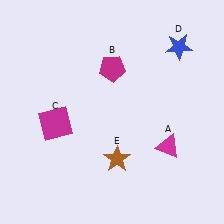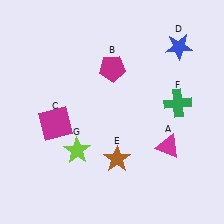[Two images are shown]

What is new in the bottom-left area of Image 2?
A lime star (G) was added in the bottom-left area of Image 2.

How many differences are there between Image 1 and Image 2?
There are 2 differences between the two images.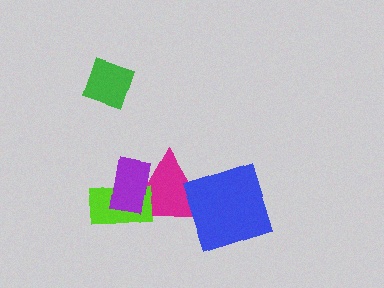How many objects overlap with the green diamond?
0 objects overlap with the green diamond.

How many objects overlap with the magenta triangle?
3 objects overlap with the magenta triangle.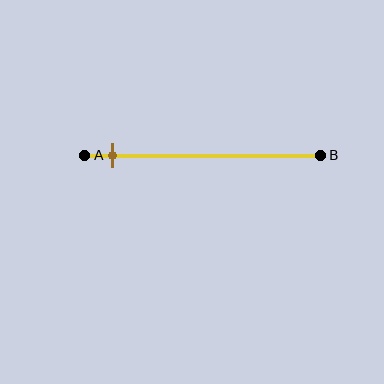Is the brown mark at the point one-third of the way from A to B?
No, the mark is at about 10% from A, not at the 33% one-third point.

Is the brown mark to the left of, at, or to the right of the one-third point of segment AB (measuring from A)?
The brown mark is to the left of the one-third point of segment AB.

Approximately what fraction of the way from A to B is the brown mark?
The brown mark is approximately 10% of the way from A to B.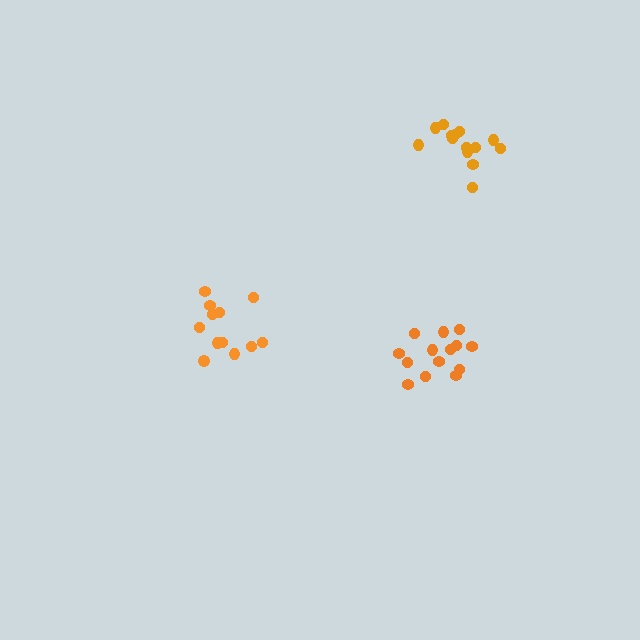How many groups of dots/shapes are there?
There are 3 groups.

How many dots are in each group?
Group 1: 12 dots, Group 2: 14 dots, Group 3: 14 dots (40 total).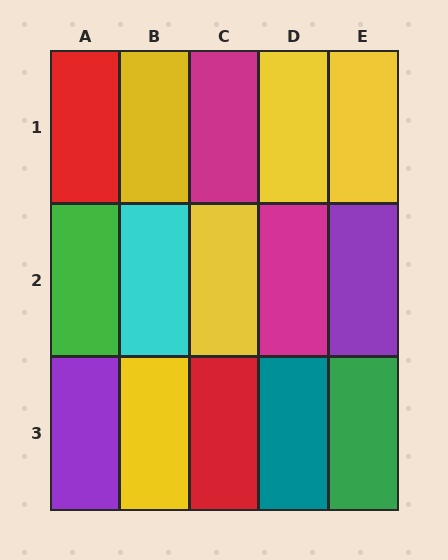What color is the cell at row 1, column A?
Red.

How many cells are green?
2 cells are green.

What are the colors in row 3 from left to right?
Purple, yellow, red, teal, green.